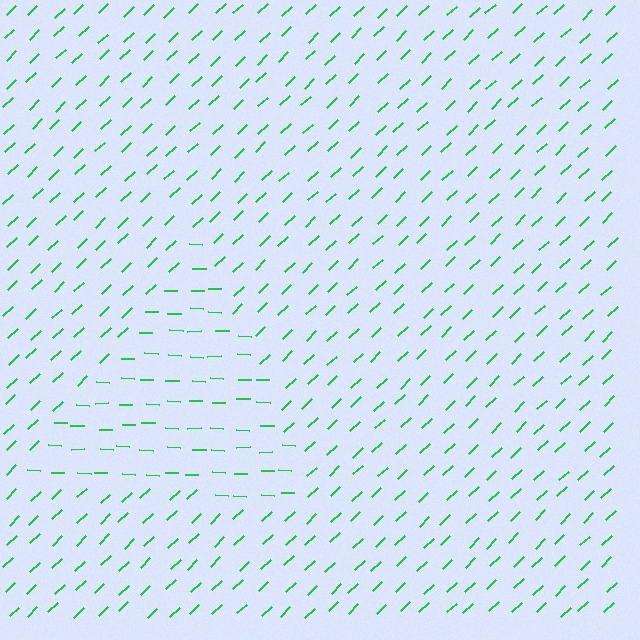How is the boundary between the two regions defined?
The boundary is defined purely by a change in line orientation (approximately 45 degrees difference). All lines are the same color and thickness.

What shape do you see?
I see a triangle.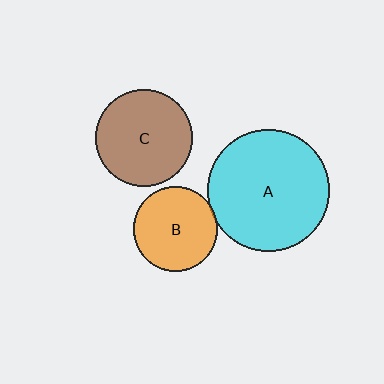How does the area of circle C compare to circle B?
Approximately 1.3 times.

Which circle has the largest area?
Circle A (cyan).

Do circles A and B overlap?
Yes.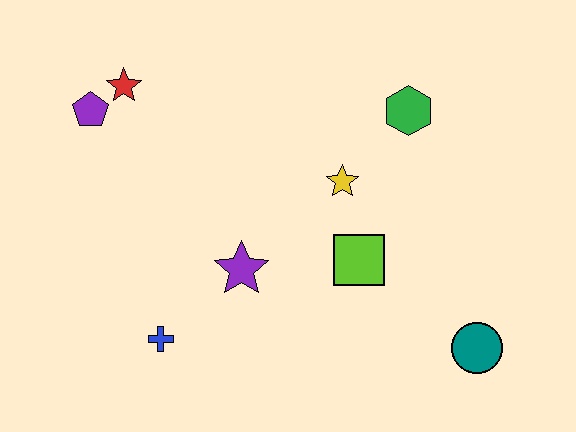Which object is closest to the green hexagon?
The yellow star is closest to the green hexagon.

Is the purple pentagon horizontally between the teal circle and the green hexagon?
No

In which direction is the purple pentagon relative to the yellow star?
The purple pentagon is to the left of the yellow star.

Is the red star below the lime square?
No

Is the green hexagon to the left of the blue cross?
No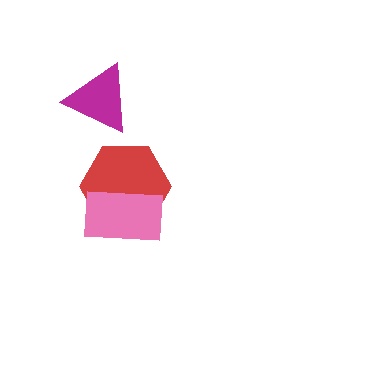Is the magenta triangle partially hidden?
No, no other shape covers it.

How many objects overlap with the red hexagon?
1 object overlaps with the red hexagon.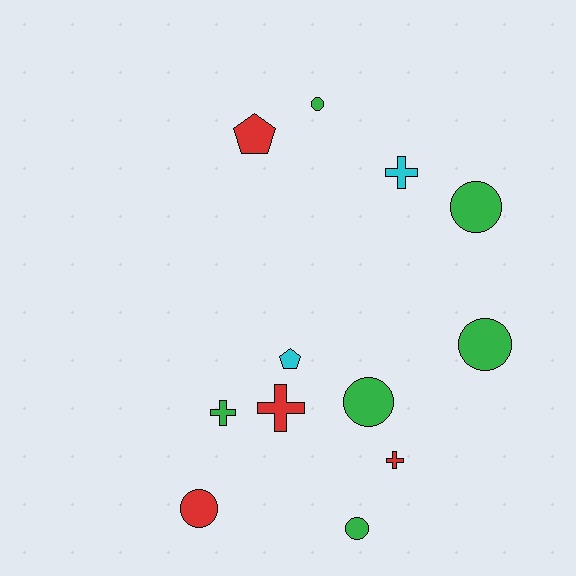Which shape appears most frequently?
Circle, with 6 objects.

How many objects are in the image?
There are 12 objects.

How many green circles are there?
There are 5 green circles.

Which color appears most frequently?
Green, with 6 objects.